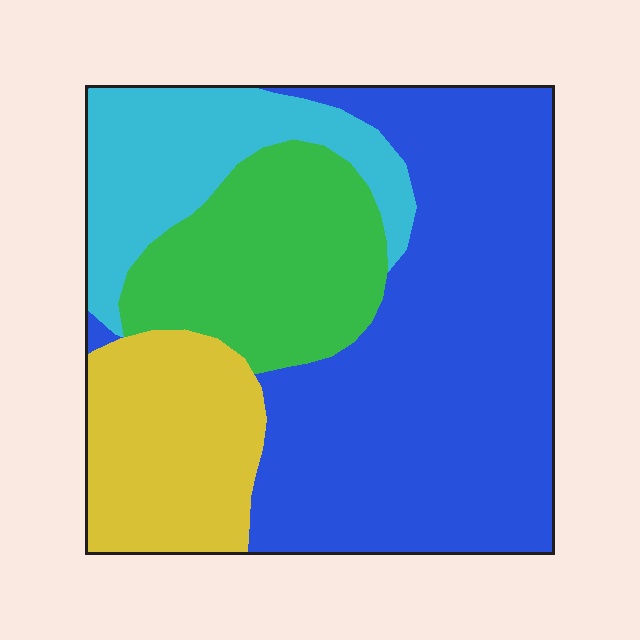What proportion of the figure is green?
Green takes up between a sixth and a third of the figure.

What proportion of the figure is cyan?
Cyan covers around 15% of the figure.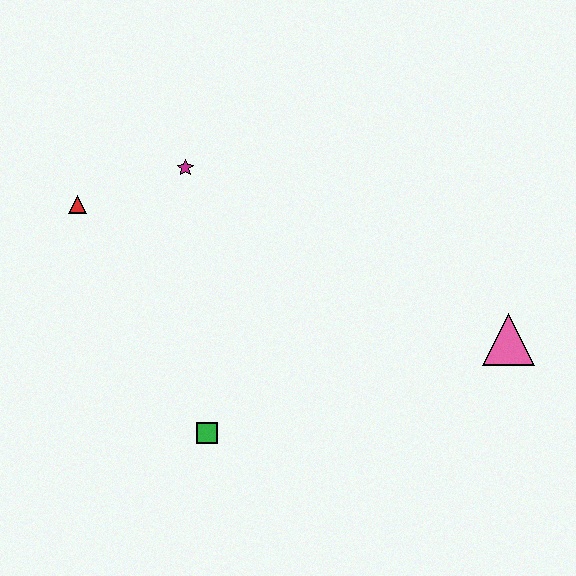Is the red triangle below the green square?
No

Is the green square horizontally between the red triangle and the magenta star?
No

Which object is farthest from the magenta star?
The pink triangle is farthest from the magenta star.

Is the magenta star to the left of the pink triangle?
Yes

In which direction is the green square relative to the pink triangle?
The green square is to the left of the pink triangle.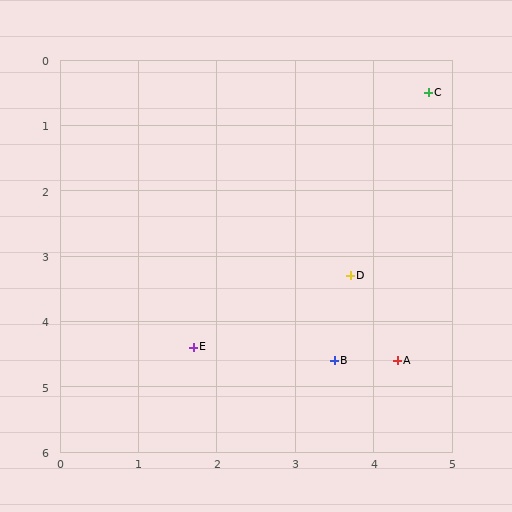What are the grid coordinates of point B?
Point B is at approximately (3.5, 4.6).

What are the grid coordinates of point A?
Point A is at approximately (4.3, 4.6).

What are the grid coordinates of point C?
Point C is at approximately (4.7, 0.5).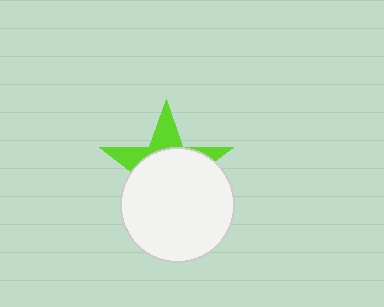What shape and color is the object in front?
The object in front is a white circle.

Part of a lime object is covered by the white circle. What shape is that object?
It is a star.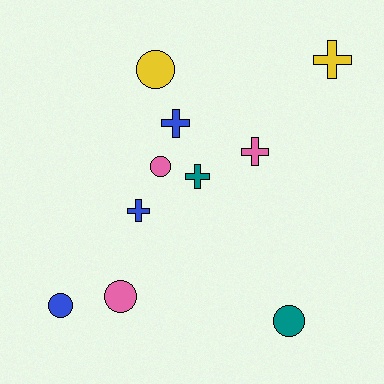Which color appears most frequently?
Blue, with 3 objects.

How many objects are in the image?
There are 10 objects.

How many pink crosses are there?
There is 1 pink cross.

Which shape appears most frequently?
Circle, with 5 objects.